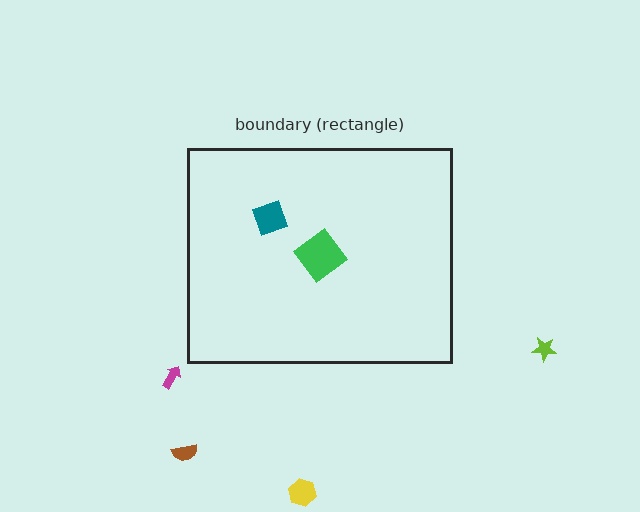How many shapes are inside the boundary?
2 inside, 4 outside.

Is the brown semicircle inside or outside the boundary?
Outside.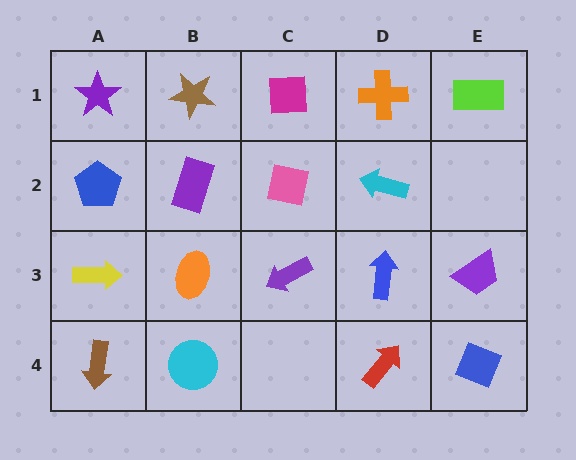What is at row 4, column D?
A red arrow.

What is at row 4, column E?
A blue diamond.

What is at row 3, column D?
A blue arrow.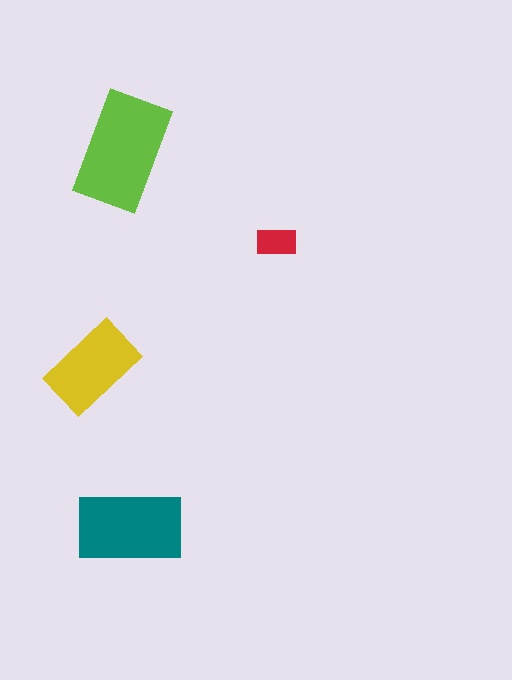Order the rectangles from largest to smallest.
the lime one, the teal one, the yellow one, the red one.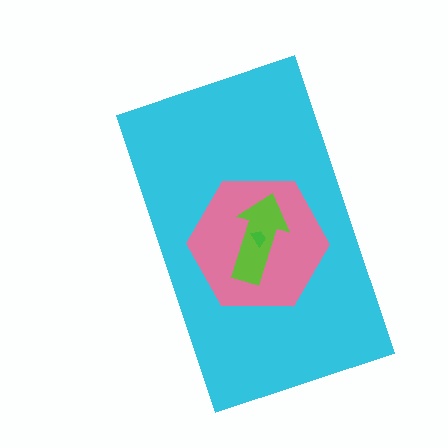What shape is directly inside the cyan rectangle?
The pink hexagon.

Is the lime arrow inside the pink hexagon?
Yes.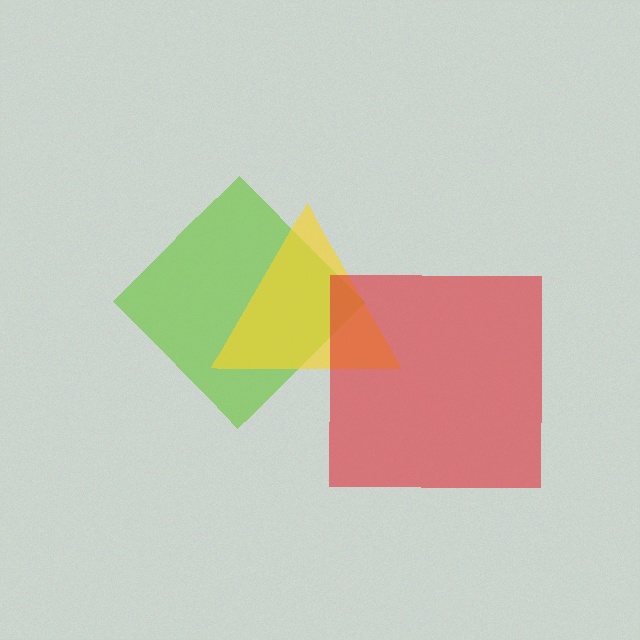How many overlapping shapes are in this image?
There are 3 overlapping shapes in the image.